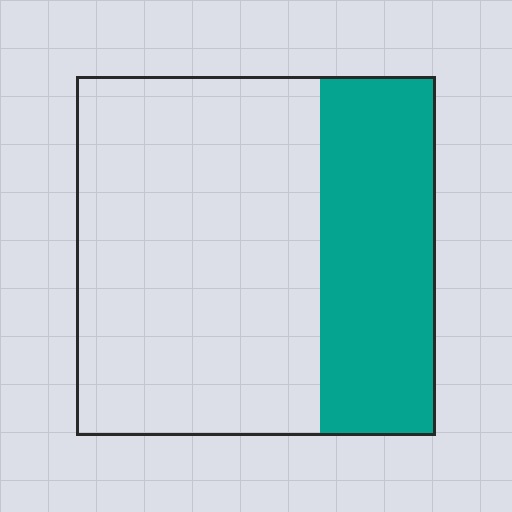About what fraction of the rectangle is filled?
About one third (1/3).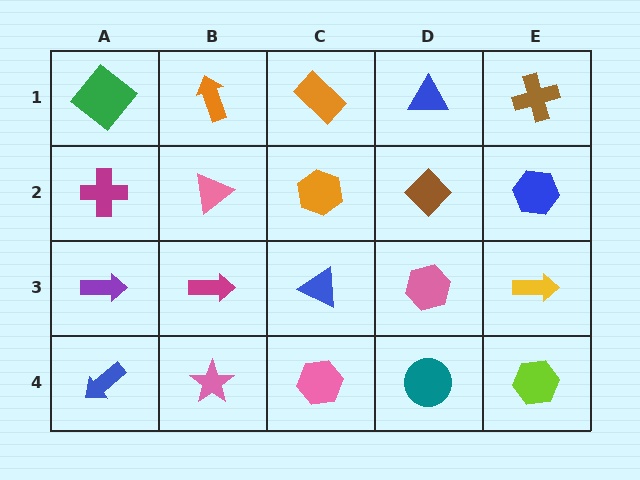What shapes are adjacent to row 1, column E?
A blue hexagon (row 2, column E), a blue triangle (row 1, column D).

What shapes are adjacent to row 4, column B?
A magenta arrow (row 3, column B), a blue arrow (row 4, column A), a pink hexagon (row 4, column C).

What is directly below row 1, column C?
An orange hexagon.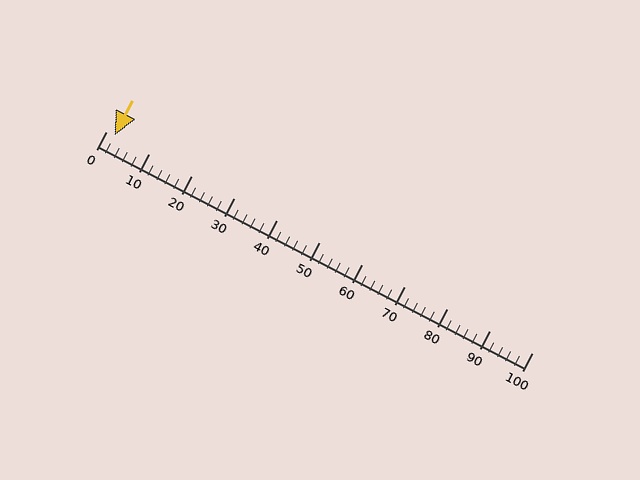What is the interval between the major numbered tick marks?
The major tick marks are spaced 10 units apart.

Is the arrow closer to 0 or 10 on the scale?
The arrow is closer to 0.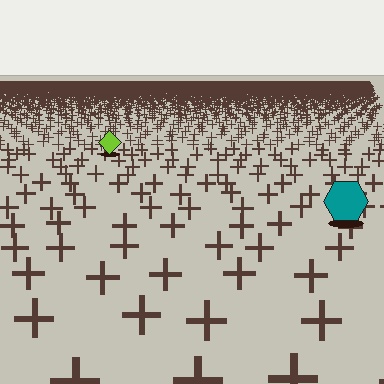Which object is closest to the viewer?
The teal hexagon is closest. The texture marks near it are larger and more spread out.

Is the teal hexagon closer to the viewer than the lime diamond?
Yes. The teal hexagon is closer — you can tell from the texture gradient: the ground texture is coarser near it.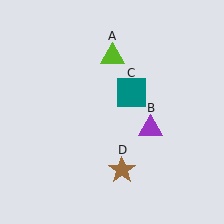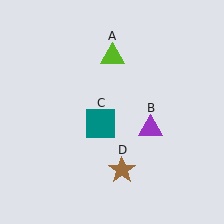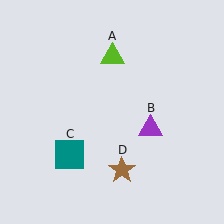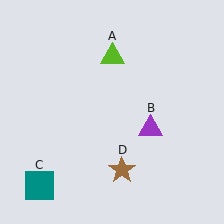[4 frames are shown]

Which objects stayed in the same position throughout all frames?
Lime triangle (object A) and purple triangle (object B) and brown star (object D) remained stationary.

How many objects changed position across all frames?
1 object changed position: teal square (object C).